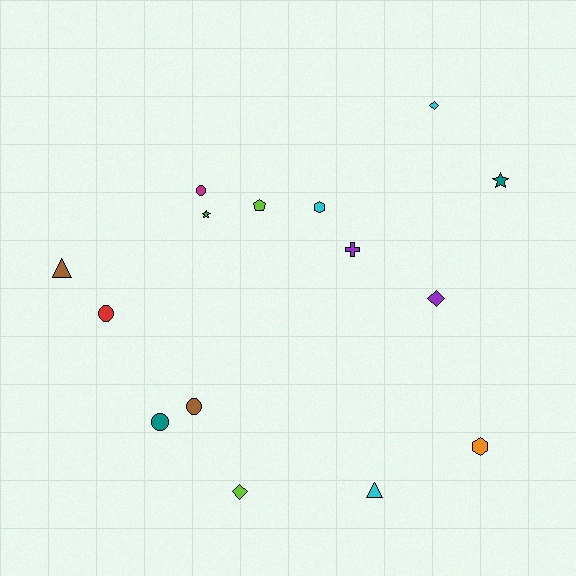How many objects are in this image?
There are 15 objects.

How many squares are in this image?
There are no squares.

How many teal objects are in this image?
There are 2 teal objects.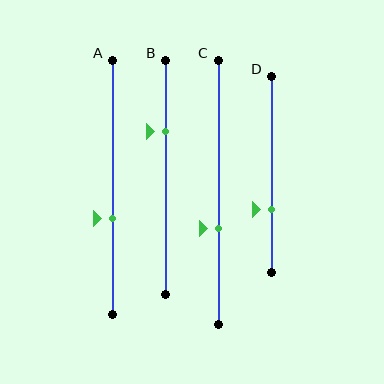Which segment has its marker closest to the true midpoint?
Segment A has its marker closest to the true midpoint.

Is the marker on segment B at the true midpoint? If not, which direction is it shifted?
No, the marker on segment B is shifted upward by about 20% of the segment length.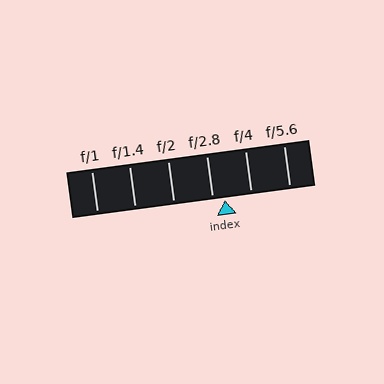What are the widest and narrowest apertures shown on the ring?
The widest aperture shown is f/1 and the narrowest is f/5.6.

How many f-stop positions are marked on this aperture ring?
There are 6 f-stop positions marked.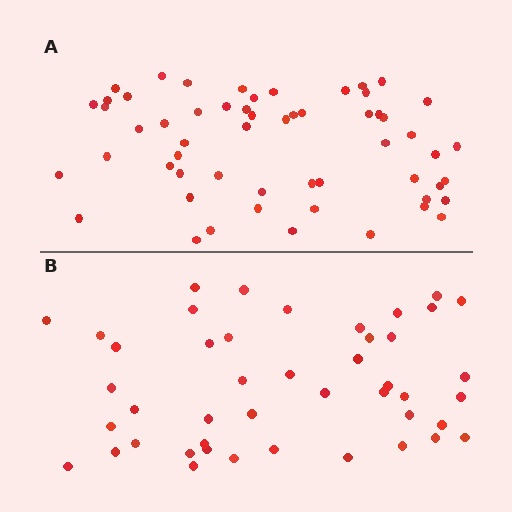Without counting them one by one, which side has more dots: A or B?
Region A (the top region) has more dots.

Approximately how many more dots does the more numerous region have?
Region A has roughly 12 or so more dots than region B.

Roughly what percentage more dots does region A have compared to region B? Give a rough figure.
About 25% more.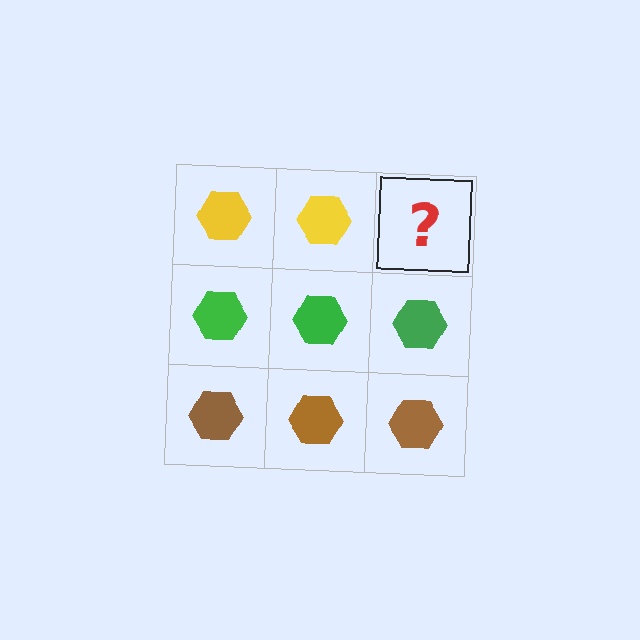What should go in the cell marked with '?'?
The missing cell should contain a yellow hexagon.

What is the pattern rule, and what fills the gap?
The rule is that each row has a consistent color. The gap should be filled with a yellow hexagon.